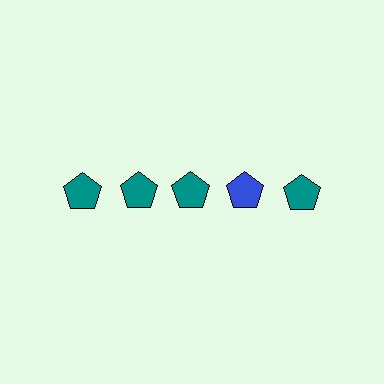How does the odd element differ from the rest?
It has a different color: blue instead of teal.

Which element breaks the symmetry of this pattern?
The blue pentagon in the top row, second from right column breaks the symmetry. All other shapes are teal pentagons.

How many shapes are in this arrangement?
There are 5 shapes arranged in a grid pattern.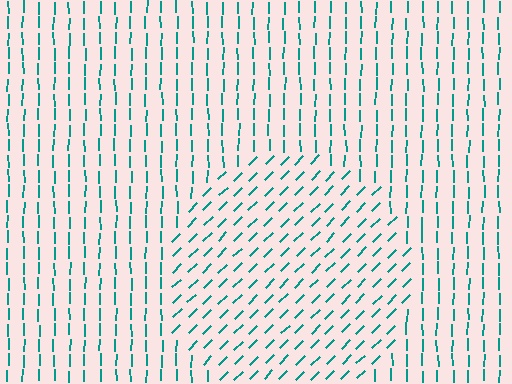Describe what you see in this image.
The image is filled with small teal line segments. A circle region in the image has lines oriented differently from the surrounding lines, creating a visible texture boundary.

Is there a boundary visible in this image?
Yes, there is a texture boundary formed by a change in line orientation.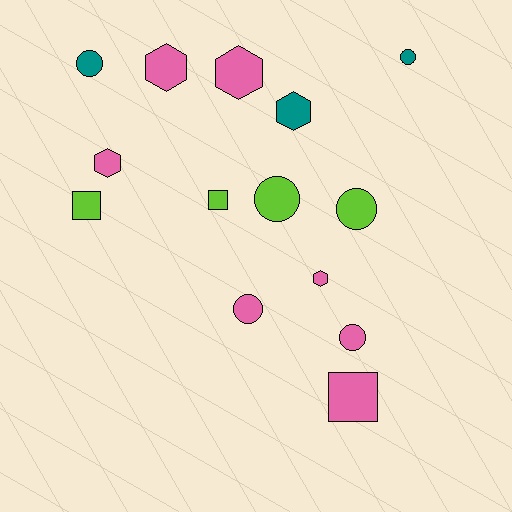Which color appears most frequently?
Pink, with 7 objects.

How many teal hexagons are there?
There is 1 teal hexagon.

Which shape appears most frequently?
Circle, with 6 objects.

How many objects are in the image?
There are 14 objects.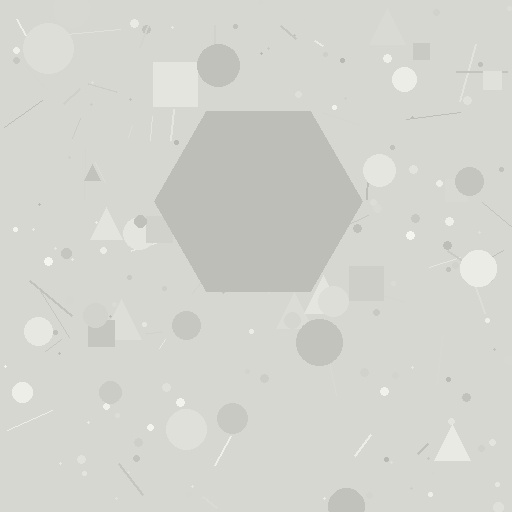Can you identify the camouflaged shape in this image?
The camouflaged shape is a hexagon.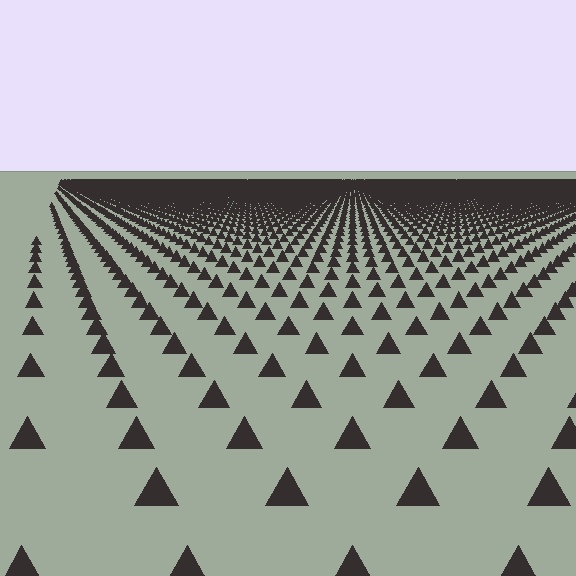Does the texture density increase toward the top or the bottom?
Density increases toward the top.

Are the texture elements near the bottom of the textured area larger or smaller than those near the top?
Larger. Near the bottom, elements are closer to the viewer and appear at a bigger on-screen size.